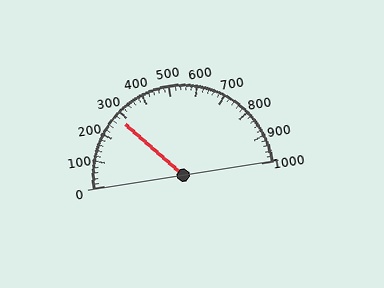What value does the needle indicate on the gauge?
The needle indicates approximately 280.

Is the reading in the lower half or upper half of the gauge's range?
The reading is in the lower half of the range (0 to 1000).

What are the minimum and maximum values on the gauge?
The gauge ranges from 0 to 1000.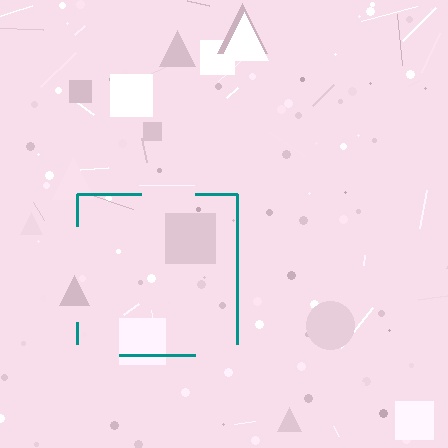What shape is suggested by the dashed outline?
The dashed outline suggests a square.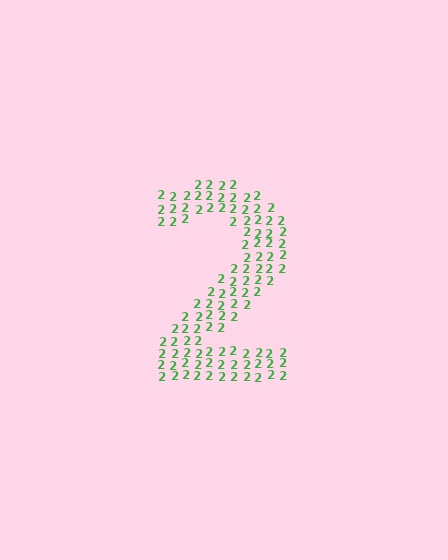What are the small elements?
The small elements are digit 2's.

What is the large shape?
The large shape is the digit 2.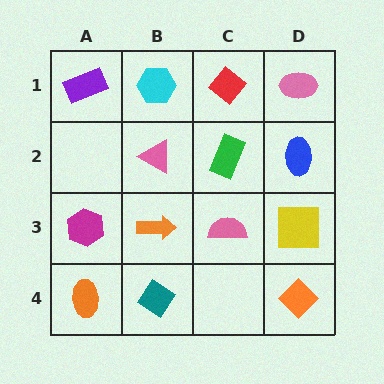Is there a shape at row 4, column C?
No, that cell is empty.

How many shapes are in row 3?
4 shapes.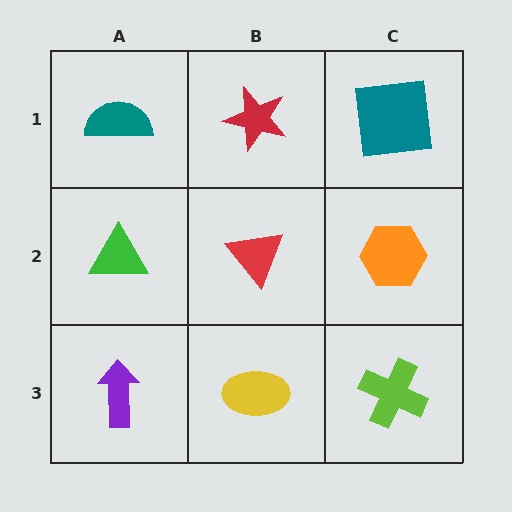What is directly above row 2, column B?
A red star.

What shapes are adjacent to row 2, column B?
A red star (row 1, column B), a yellow ellipse (row 3, column B), a green triangle (row 2, column A), an orange hexagon (row 2, column C).